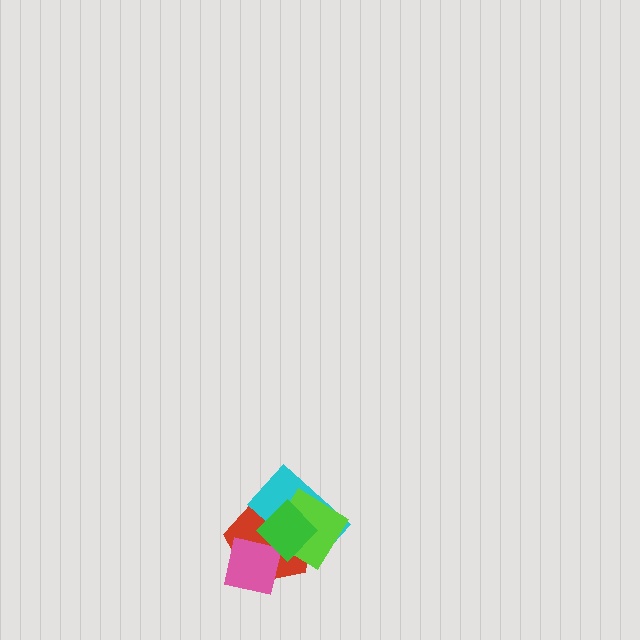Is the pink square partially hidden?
Yes, it is partially covered by another shape.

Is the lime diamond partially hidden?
Yes, it is partially covered by another shape.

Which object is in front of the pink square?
The green diamond is in front of the pink square.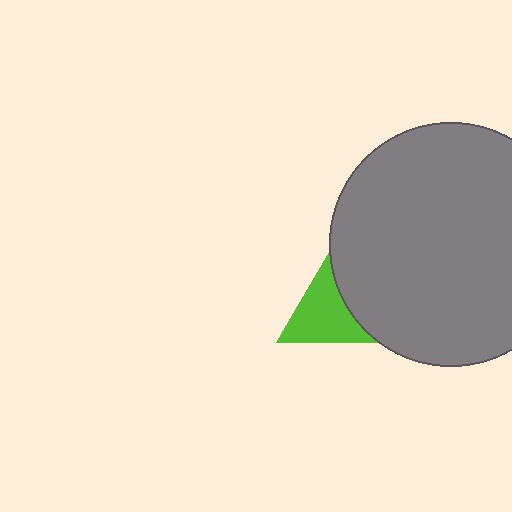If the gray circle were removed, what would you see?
You would see the complete lime triangle.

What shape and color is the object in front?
The object in front is a gray circle.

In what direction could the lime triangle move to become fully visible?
The lime triangle could move left. That would shift it out from behind the gray circle entirely.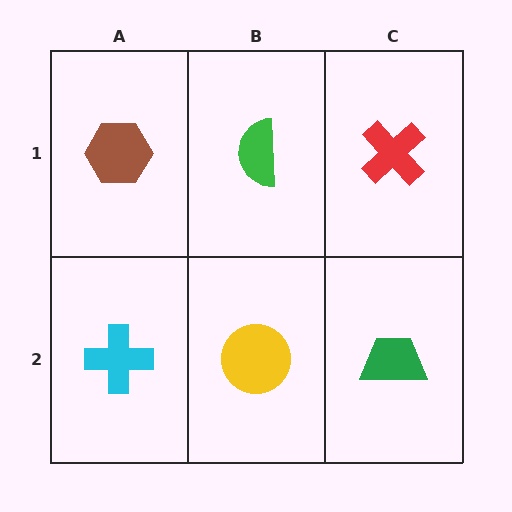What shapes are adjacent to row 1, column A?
A cyan cross (row 2, column A), a green semicircle (row 1, column B).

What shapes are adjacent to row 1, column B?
A yellow circle (row 2, column B), a brown hexagon (row 1, column A), a red cross (row 1, column C).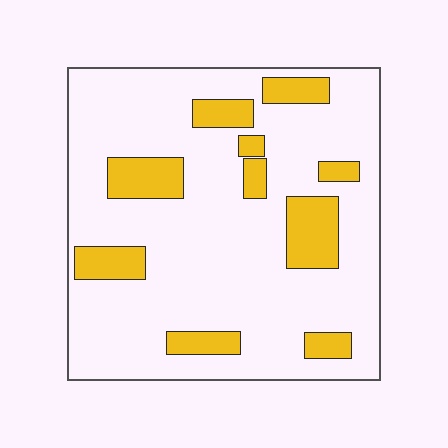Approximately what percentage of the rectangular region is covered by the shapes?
Approximately 20%.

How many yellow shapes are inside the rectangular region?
10.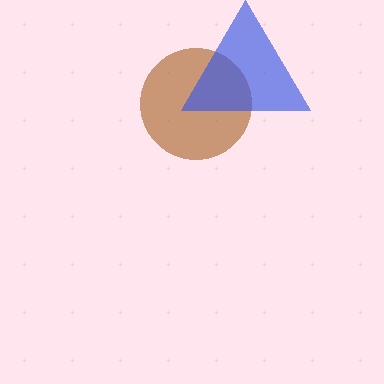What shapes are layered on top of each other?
The layered shapes are: a brown circle, a blue triangle.